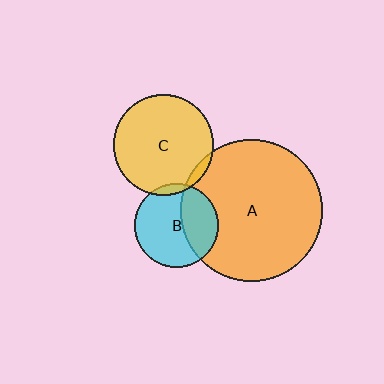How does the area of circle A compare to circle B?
Approximately 2.9 times.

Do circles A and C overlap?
Yes.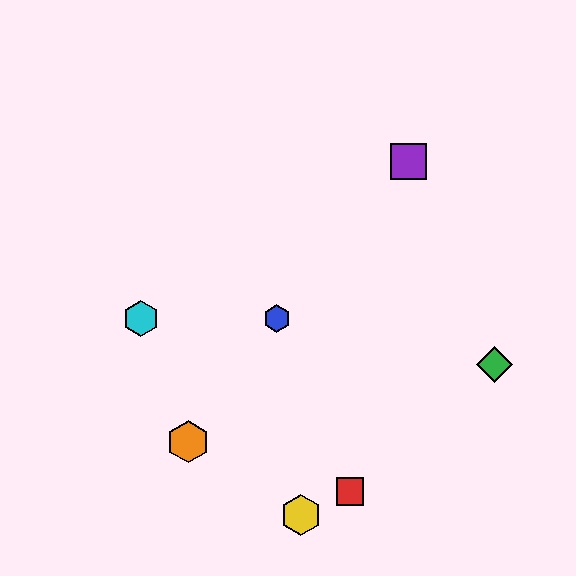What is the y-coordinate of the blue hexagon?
The blue hexagon is at y≈318.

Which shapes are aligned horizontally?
The blue hexagon, the cyan hexagon are aligned horizontally.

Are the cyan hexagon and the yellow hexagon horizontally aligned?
No, the cyan hexagon is at y≈318 and the yellow hexagon is at y≈515.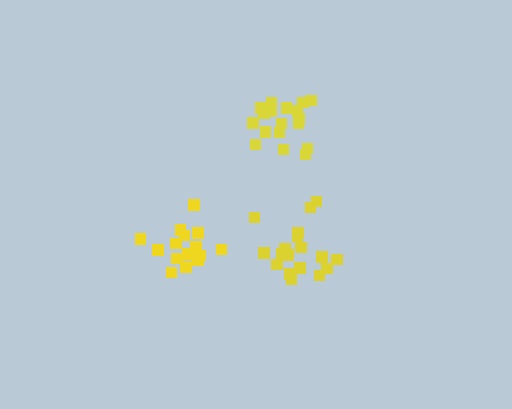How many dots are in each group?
Group 1: 19 dots, Group 2: 19 dots, Group 3: 15 dots (53 total).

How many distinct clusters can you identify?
There are 3 distinct clusters.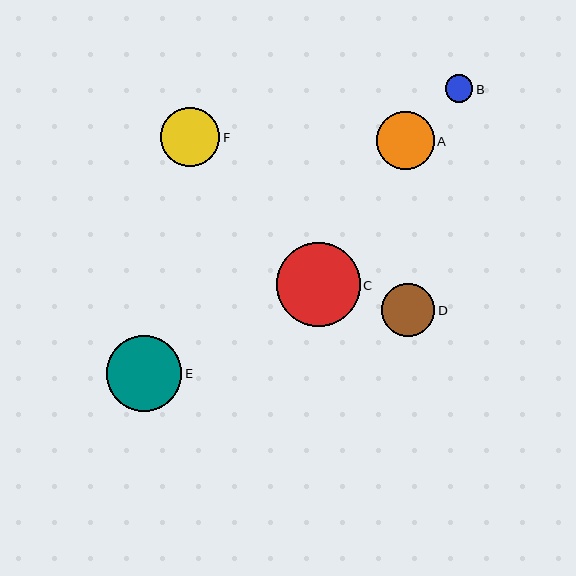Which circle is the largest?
Circle C is the largest with a size of approximately 84 pixels.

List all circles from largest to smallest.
From largest to smallest: C, E, F, A, D, B.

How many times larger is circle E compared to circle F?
Circle E is approximately 1.3 times the size of circle F.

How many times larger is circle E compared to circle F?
Circle E is approximately 1.3 times the size of circle F.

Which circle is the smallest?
Circle B is the smallest with a size of approximately 27 pixels.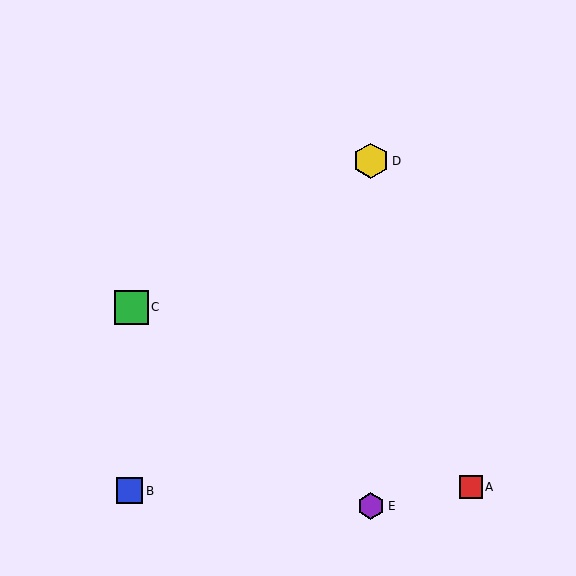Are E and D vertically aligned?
Yes, both are at x≈371.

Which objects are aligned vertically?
Objects D, E are aligned vertically.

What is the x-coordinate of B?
Object B is at x≈130.